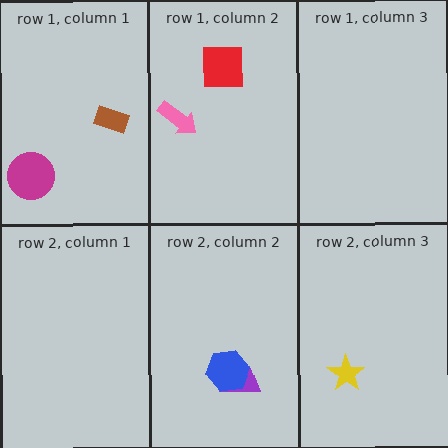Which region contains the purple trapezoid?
The row 2, column 2 region.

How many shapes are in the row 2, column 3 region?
1.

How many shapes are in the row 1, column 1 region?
2.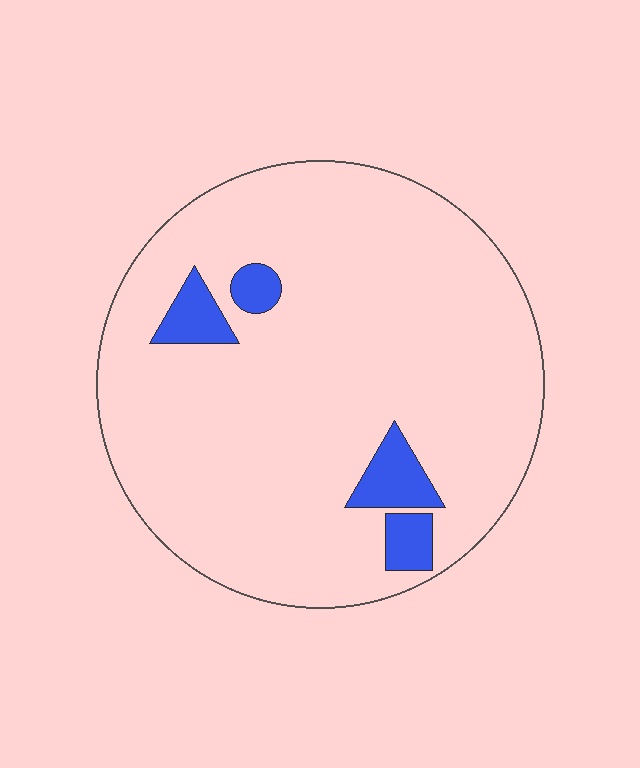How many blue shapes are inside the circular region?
4.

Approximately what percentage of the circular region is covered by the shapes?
Approximately 10%.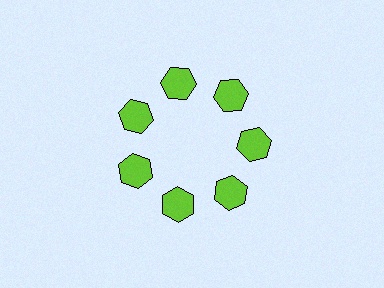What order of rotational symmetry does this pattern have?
This pattern has 7-fold rotational symmetry.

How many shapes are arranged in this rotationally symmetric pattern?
There are 7 shapes, arranged in 7 groups of 1.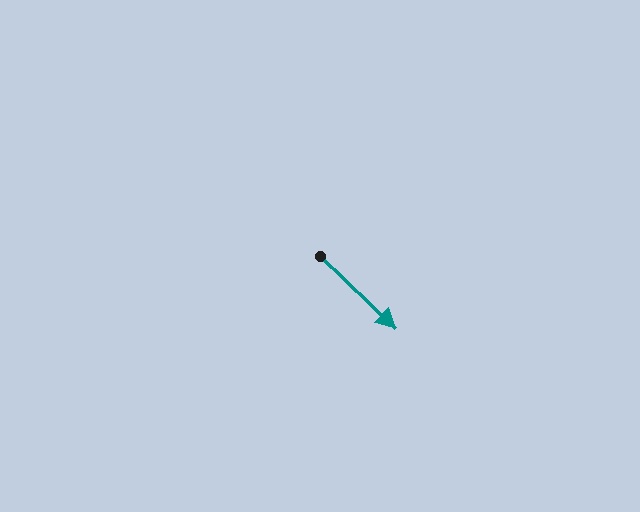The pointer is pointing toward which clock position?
Roughly 4 o'clock.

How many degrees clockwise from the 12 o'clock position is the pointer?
Approximately 134 degrees.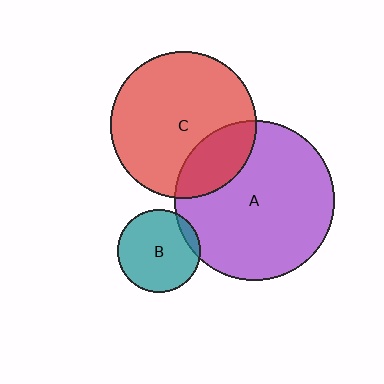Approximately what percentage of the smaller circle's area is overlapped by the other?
Approximately 25%.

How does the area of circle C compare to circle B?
Approximately 3.1 times.